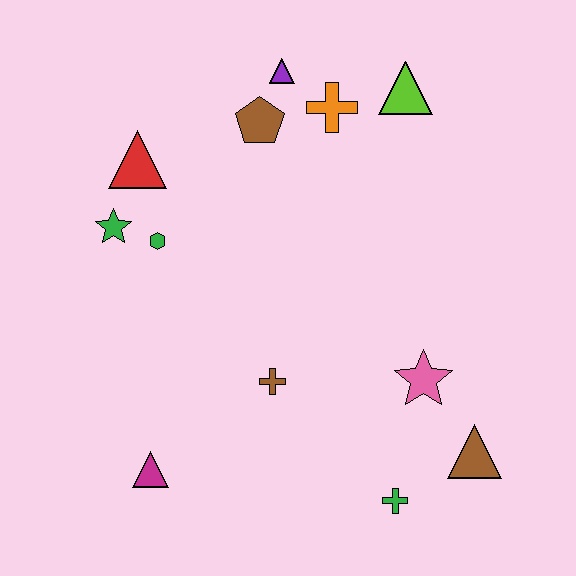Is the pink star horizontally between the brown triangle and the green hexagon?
Yes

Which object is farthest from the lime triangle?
The magenta triangle is farthest from the lime triangle.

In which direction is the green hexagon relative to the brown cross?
The green hexagon is above the brown cross.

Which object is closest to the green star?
The green hexagon is closest to the green star.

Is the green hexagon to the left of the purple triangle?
Yes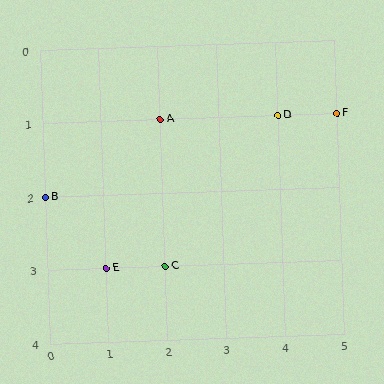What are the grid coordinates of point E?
Point E is at grid coordinates (1, 3).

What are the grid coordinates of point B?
Point B is at grid coordinates (0, 2).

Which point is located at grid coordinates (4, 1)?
Point D is at (4, 1).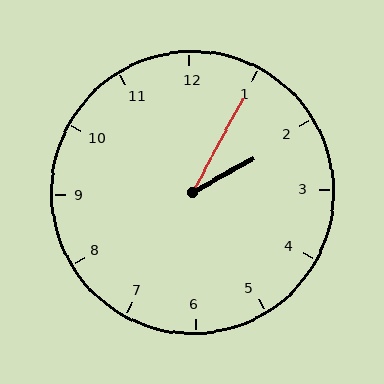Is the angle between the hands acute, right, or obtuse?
It is acute.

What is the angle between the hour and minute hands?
Approximately 32 degrees.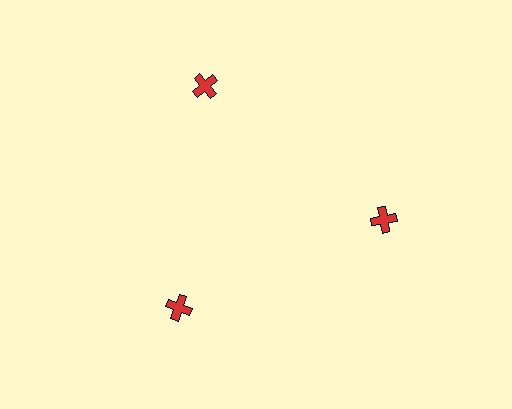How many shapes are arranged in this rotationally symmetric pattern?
There are 3 shapes, arranged in 3 groups of 1.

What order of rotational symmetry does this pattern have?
This pattern has 3-fold rotational symmetry.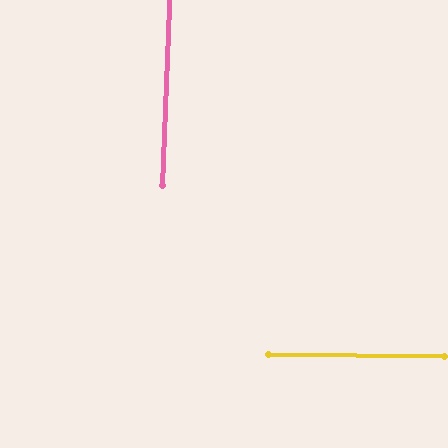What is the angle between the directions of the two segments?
Approximately 89 degrees.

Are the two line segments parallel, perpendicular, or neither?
Perpendicular — they meet at approximately 89°.